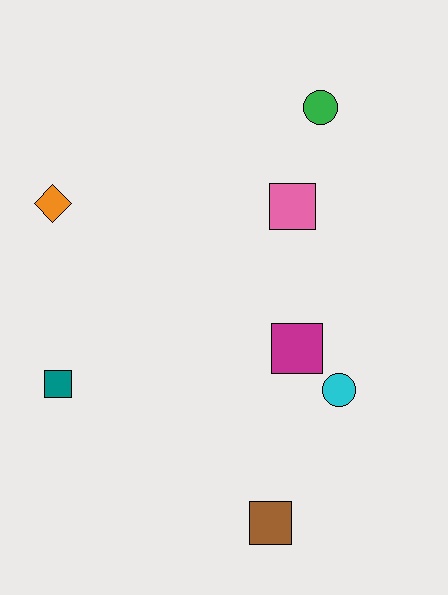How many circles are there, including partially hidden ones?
There are 2 circles.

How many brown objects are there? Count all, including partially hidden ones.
There is 1 brown object.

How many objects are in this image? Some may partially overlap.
There are 7 objects.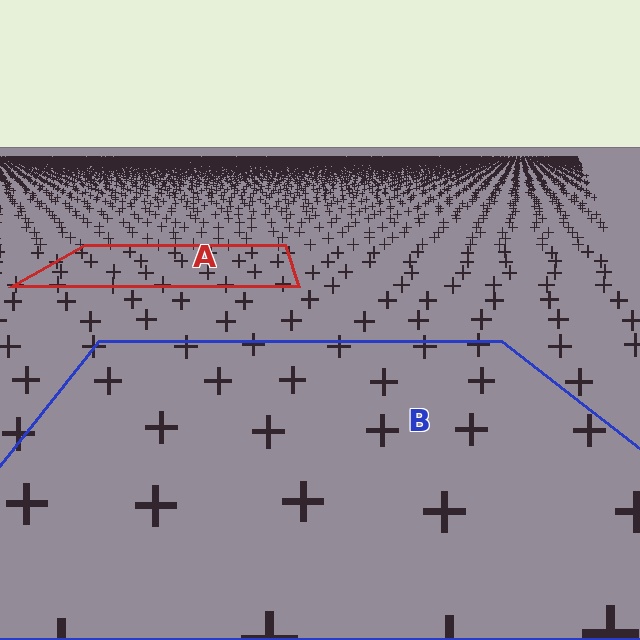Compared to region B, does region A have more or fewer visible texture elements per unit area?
Region A has more texture elements per unit area — they are packed more densely because it is farther away.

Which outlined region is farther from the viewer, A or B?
Region A is farther from the viewer — the texture elements inside it appear smaller and more densely packed.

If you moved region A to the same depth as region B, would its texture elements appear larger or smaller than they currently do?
They would appear larger. At a closer depth, the same texture elements are projected at a bigger on-screen size.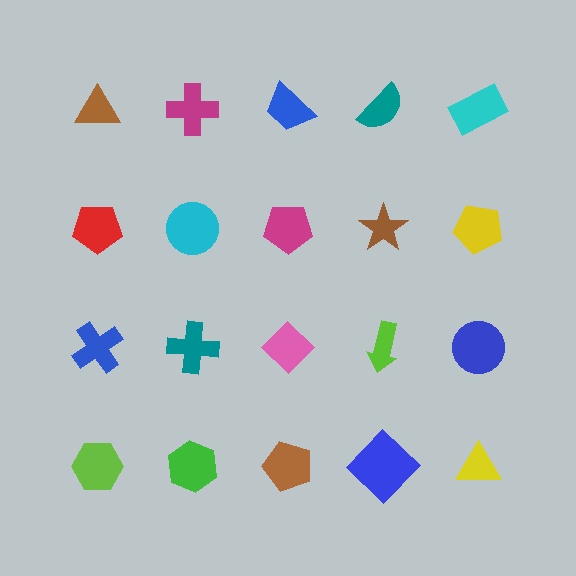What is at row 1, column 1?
A brown triangle.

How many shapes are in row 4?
5 shapes.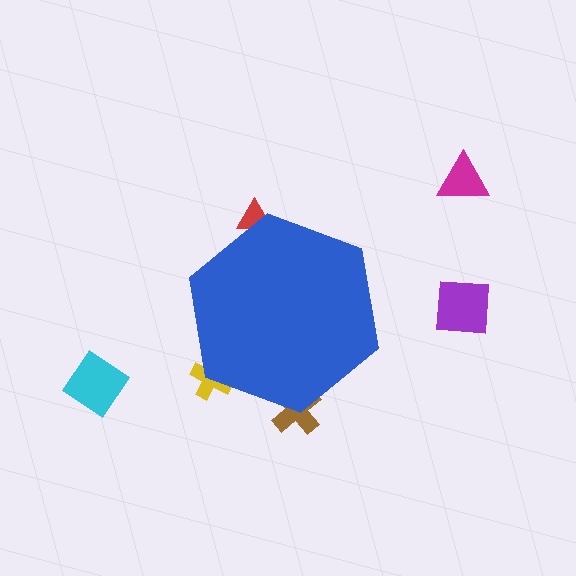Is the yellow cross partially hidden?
Yes, the yellow cross is partially hidden behind the blue hexagon.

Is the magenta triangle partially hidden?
No, the magenta triangle is fully visible.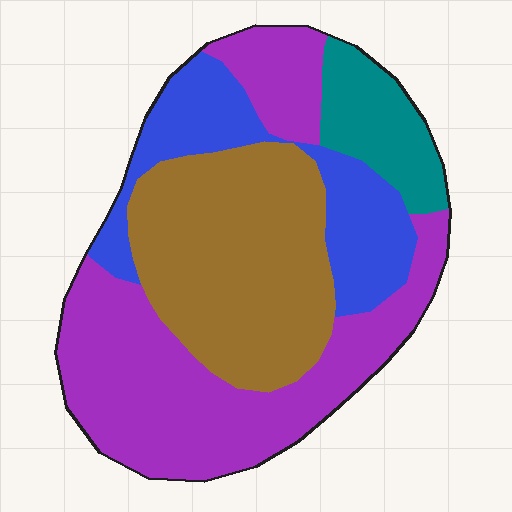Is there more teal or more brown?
Brown.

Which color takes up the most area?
Purple, at roughly 40%.